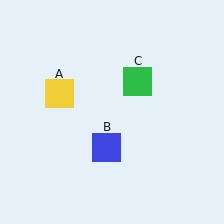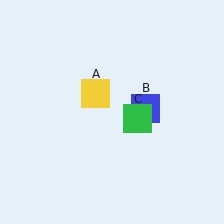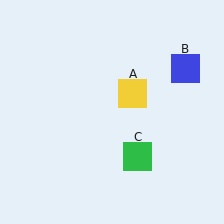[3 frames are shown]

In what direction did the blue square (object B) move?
The blue square (object B) moved up and to the right.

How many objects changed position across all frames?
3 objects changed position: yellow square (object A), blue square (object B), green square (object C).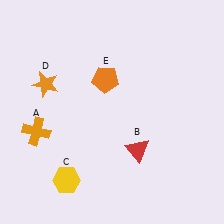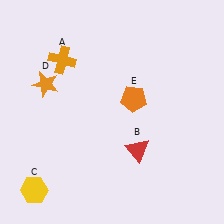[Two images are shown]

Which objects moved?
The objects that moved are: the orange cross (A), the yellow hexagon (C), the orange pentagon (E).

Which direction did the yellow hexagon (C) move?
The yellow hexagon (C) moved left.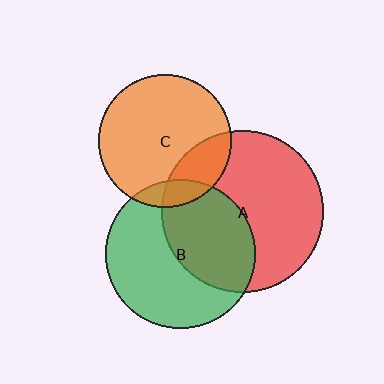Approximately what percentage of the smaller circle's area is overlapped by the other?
Approximately 20%.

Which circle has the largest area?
Circle A (red).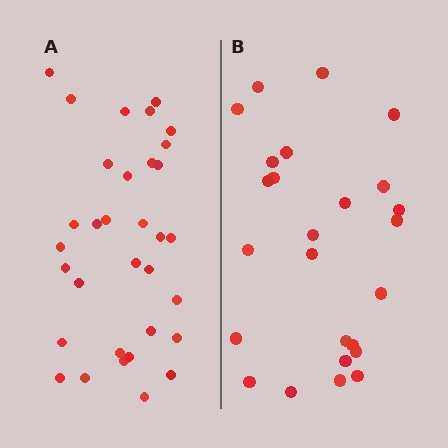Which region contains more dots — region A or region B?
Region A (the left region) has more dots.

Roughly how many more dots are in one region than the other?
Region A has roughly 8 or so more dots than region B.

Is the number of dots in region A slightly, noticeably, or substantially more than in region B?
Region A has noticeably more, but not dramatically so. The ratio is roughly 1.3 to 1.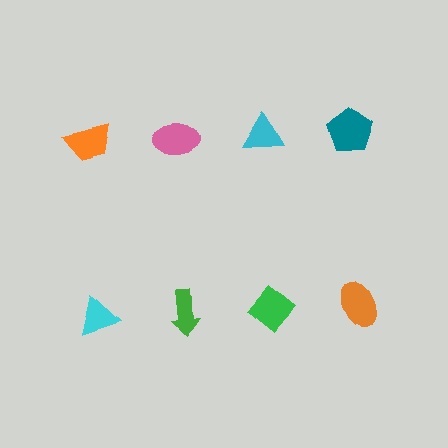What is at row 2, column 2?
A green arrow.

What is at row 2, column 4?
An orange ellipse.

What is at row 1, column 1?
An orange trapezoid.